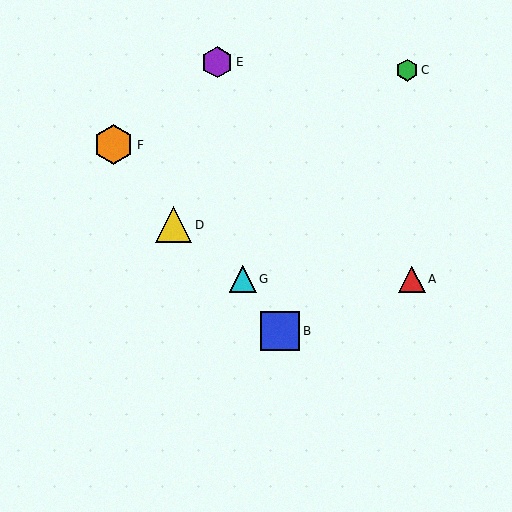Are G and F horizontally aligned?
No, G is at y≈279 and F is at y≈145.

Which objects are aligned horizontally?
Objects A, G are aligned horizontally.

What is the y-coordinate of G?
Object G is at y≈279.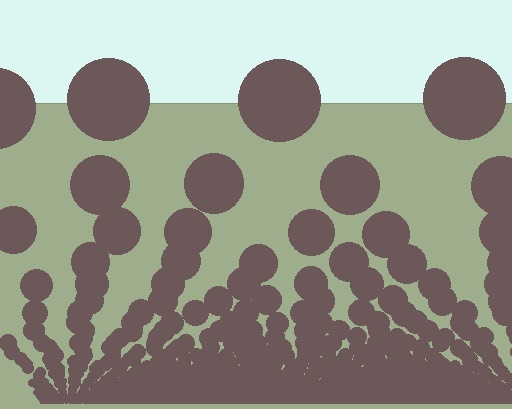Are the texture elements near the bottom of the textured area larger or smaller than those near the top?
Smaller. The gradient is inverted — elements near the bottom are smaller and denser.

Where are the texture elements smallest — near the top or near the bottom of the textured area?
Near the bottom.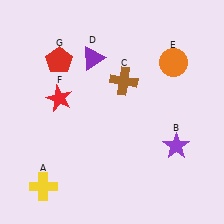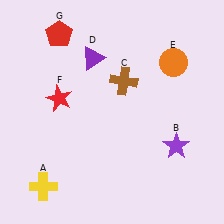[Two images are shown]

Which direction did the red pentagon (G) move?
The red pentagon (G) moved up.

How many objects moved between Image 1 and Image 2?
1 object moved between the two images.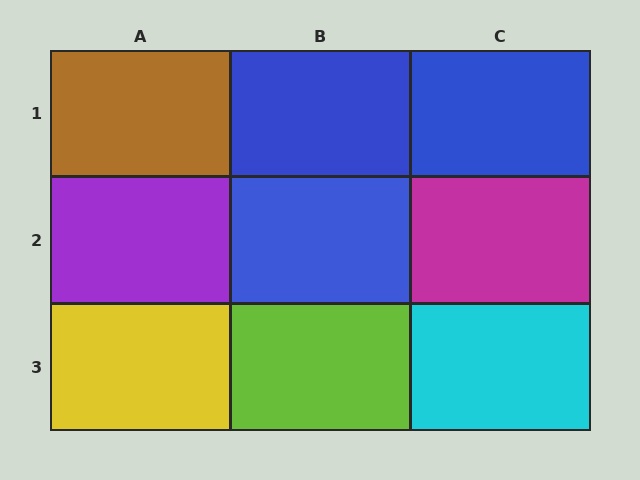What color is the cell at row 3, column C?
Cyan.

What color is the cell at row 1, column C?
Blue.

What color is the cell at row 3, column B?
Lime.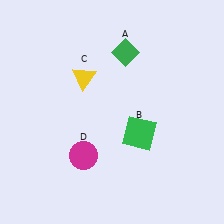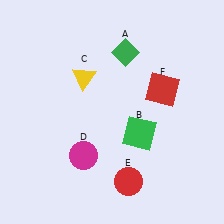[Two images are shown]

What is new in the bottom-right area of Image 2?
A red circle (E) was added in the bottom-right area of Image 2.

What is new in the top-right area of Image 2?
A red square (F) was added in the top-right area of Image 2.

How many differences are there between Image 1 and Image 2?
There are 2 differences between the two images.